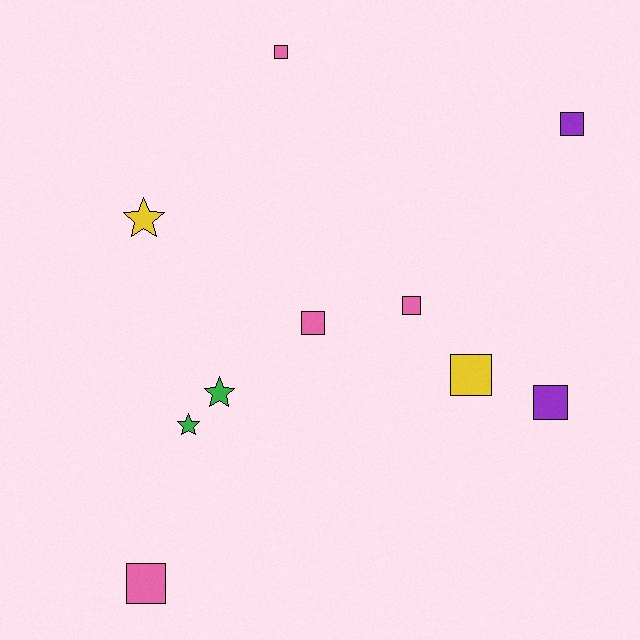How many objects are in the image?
There are 10 objects.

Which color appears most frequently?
Pink, with 4 objects.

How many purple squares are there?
There are 2 purple squares.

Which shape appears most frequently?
Square, with 7 objects.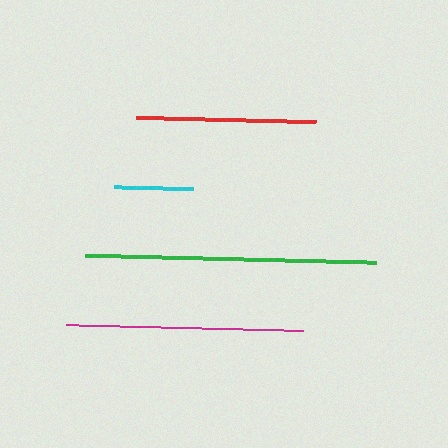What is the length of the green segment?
The green segment is approximately 291 pixels long.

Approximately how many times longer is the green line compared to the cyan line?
The green line is approximately 3.7 times the length of the cyan line.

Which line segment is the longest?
The green line is the longest at approximately 291 pixels.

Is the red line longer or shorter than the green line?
The green line is longer than the red line.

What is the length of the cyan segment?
The cyan segment is approximately 78 pixels long.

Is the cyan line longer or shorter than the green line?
The green line is longer than the cyan line.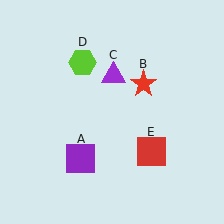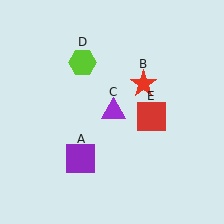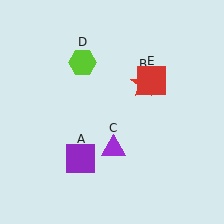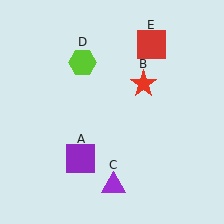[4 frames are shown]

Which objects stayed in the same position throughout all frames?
Purple square (object A) and red star (object B) and lime hexagon (object D) remained stationary.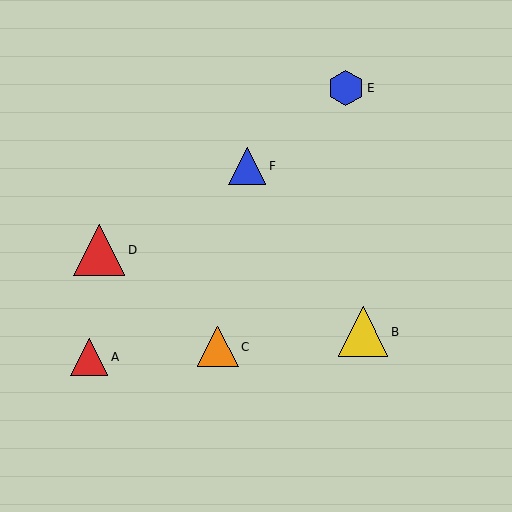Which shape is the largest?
The red triangle (labeled D) is the largest.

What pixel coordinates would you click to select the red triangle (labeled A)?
Click at (89, 357) to select the red triangle A.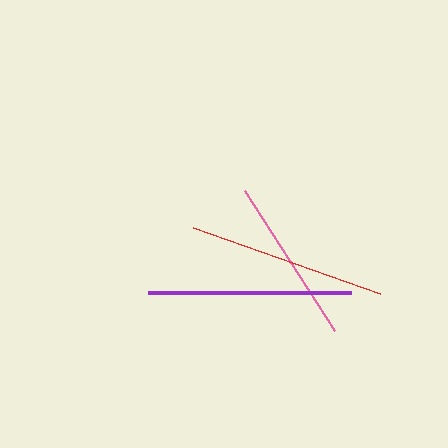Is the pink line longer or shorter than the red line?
The red line is longer than the pink line.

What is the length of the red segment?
The red segment is approximately 198 pixels long.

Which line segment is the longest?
The purple line is the longest at approximately 203 pixels.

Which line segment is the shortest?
The pink line is the shortest at approximately 166 pixels.